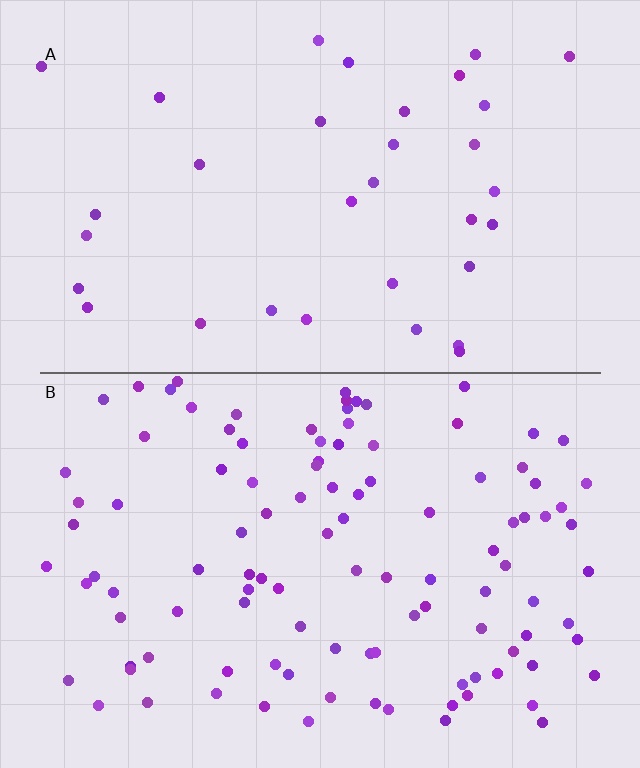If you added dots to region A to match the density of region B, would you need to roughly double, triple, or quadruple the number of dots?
Approximately triple.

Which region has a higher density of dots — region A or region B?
B (the bottom).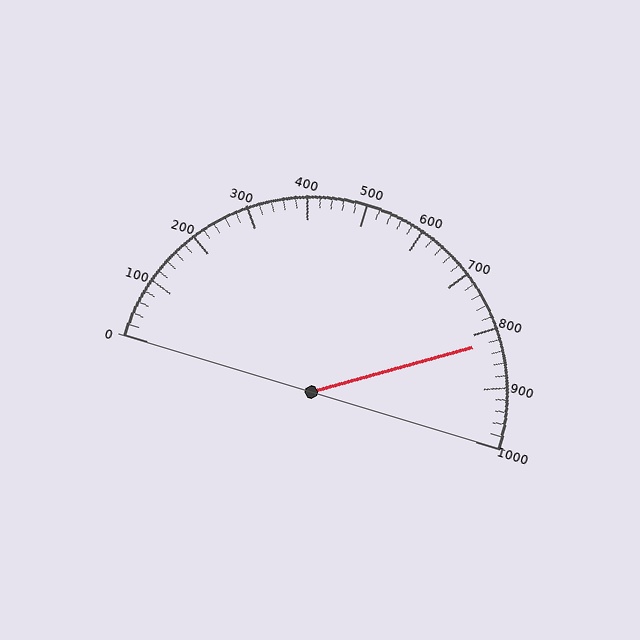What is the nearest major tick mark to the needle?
The nearest major tick mark is 800.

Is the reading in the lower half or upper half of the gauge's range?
The reading is in the upper half of the range (0 to 1000).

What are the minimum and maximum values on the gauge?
The gauge ranges from 0 to 1000.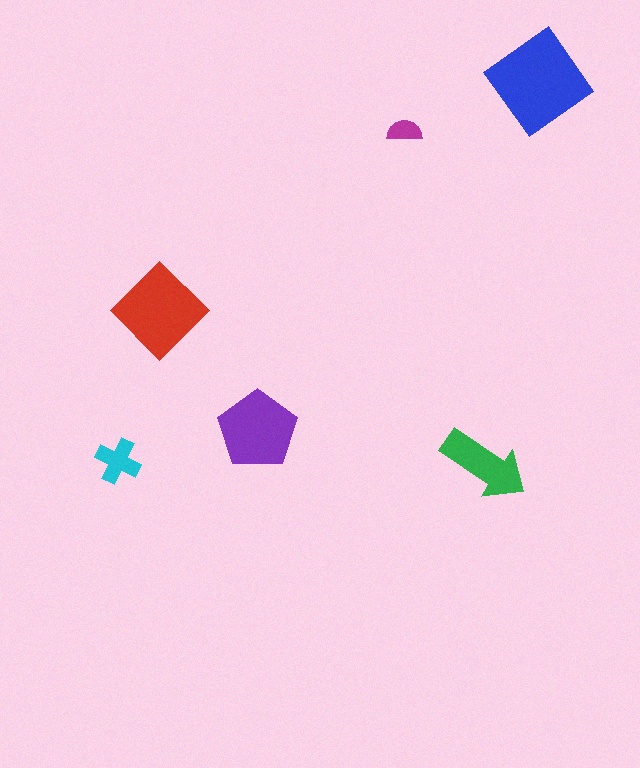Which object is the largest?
The blue diamond.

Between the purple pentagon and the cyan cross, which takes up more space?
The purple pentagon.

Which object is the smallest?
The magenta semicircle.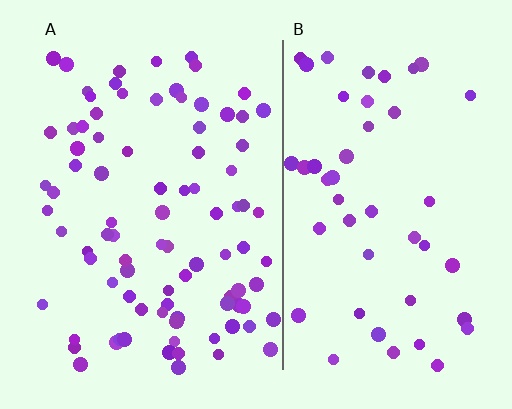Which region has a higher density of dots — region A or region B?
A (the left).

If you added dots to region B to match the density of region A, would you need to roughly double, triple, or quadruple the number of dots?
Approximately double.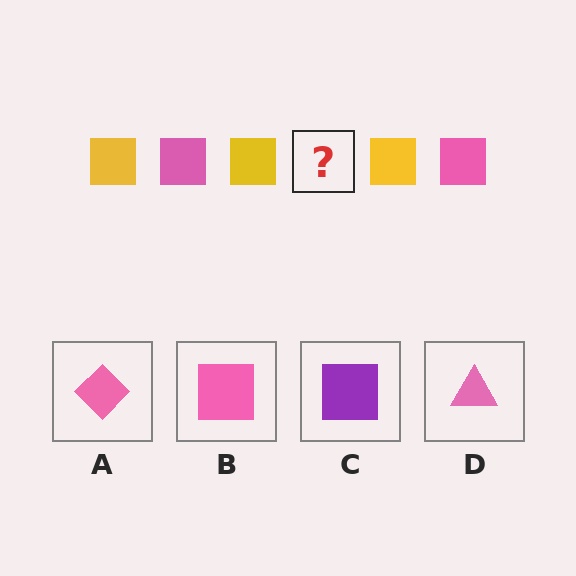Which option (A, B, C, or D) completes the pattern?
B.